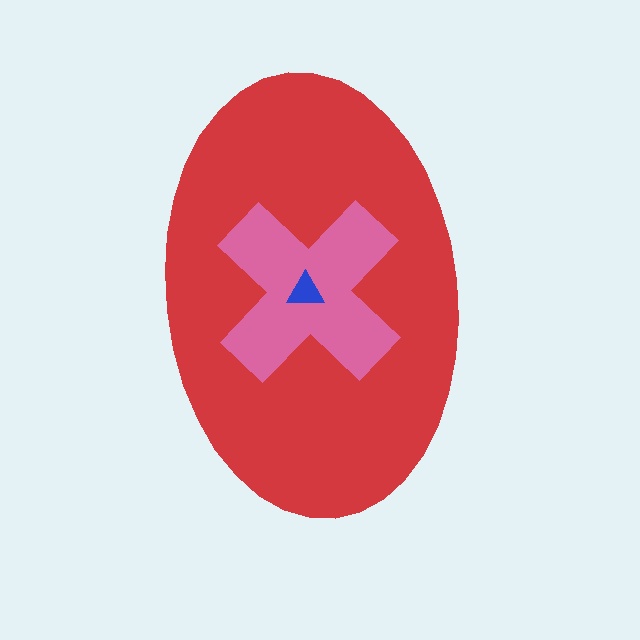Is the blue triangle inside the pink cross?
Yes.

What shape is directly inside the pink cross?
The blue triangle.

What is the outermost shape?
The red ellipse.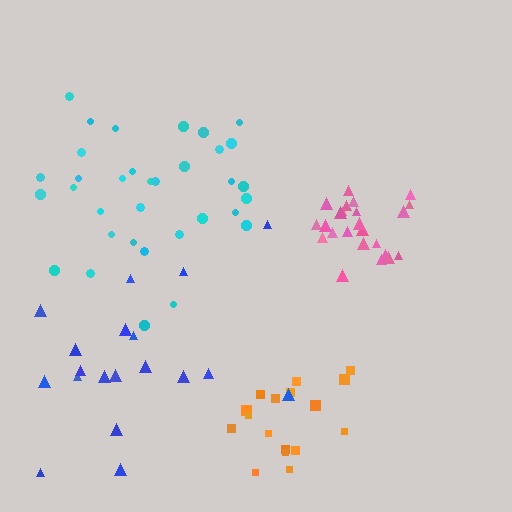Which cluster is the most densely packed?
Pink.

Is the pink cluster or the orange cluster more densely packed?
Pink.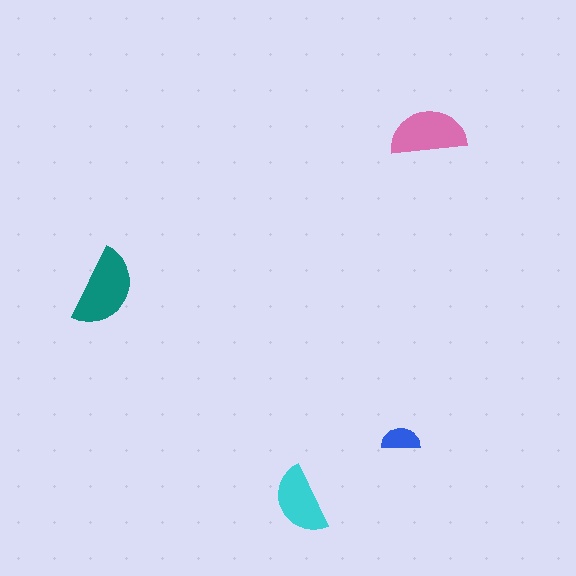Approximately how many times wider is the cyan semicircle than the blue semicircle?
About 2 times wider.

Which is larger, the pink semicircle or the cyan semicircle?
The pink one.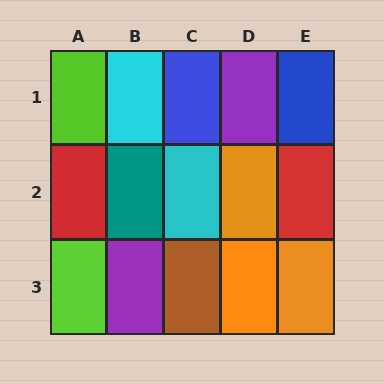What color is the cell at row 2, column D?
Orange.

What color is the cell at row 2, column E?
Red.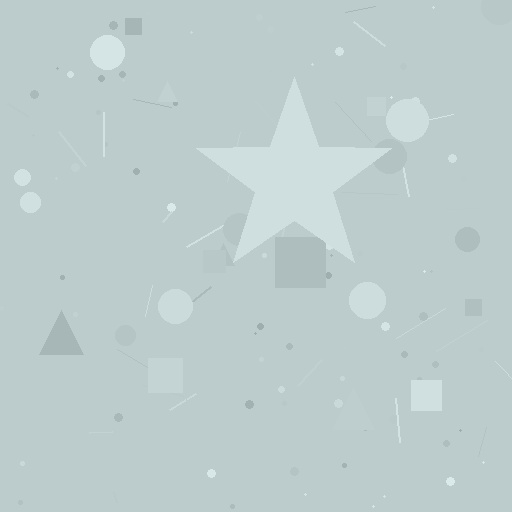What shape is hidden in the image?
A star is hidden in the image.